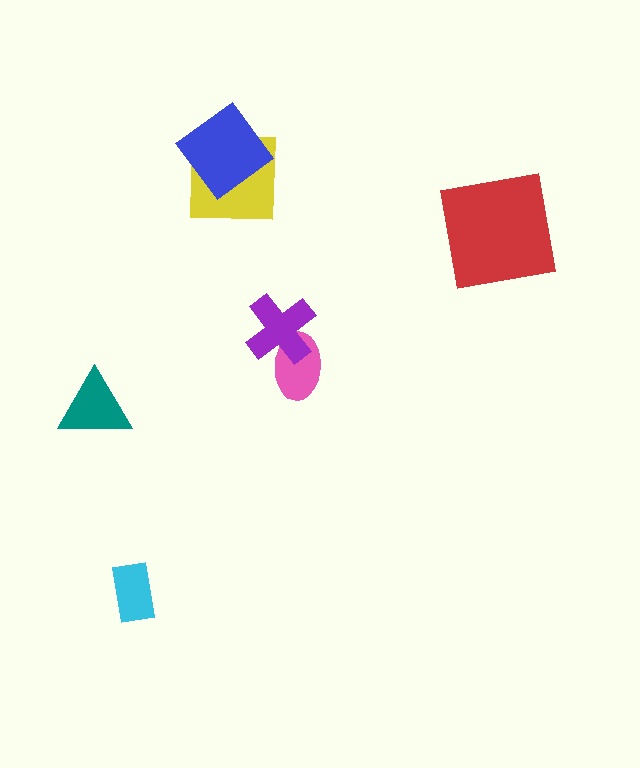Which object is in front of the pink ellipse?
The purple cross is in front of the pink ellipse.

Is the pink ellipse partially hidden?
Yes, it is partially covered by another shape.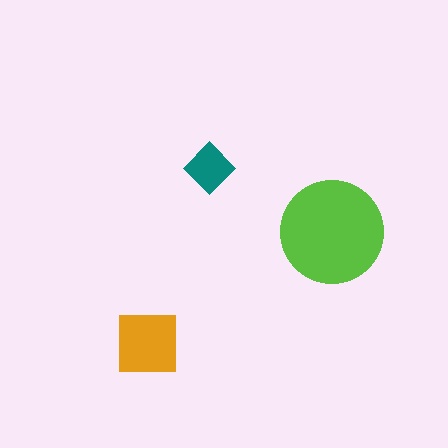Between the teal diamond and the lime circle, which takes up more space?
The lime circle.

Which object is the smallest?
The teal diamond.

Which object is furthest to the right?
The lime circle is rightmost.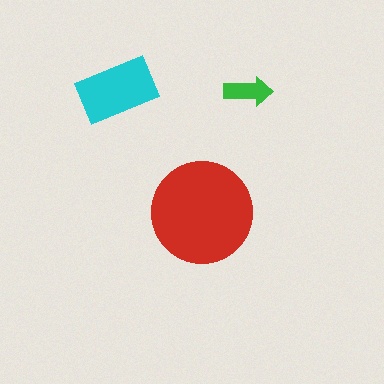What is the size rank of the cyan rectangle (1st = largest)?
2nd.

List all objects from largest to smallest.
The red circle, the cyan rectangle, the green arrow.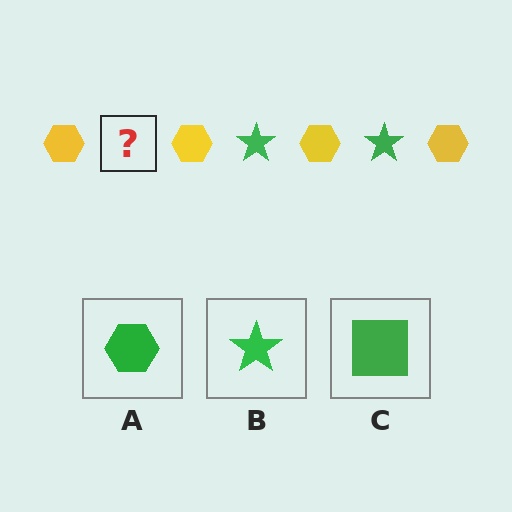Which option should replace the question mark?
Option B.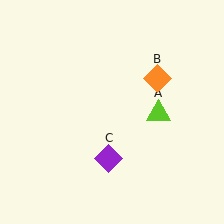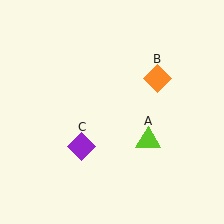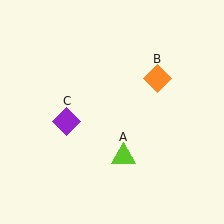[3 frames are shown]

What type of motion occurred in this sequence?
The lime triangle (object A), purple diamond (object C) rotated clockwise around the center of the scene.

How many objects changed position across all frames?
2 objects changed position: lime triangle (object A), purple diamond (object C).